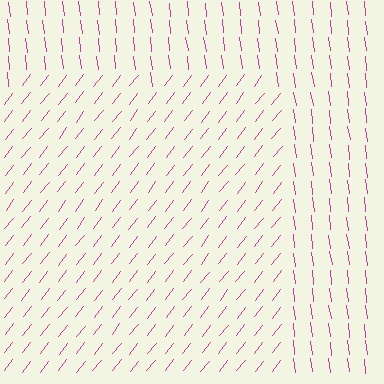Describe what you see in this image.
The image is filled with small magenta line segments. A rectangle region in the image has lines oriented differently from the surrounding lines, creating a visible texture boundary.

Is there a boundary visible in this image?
Yes, there is a texture boundary formed by a change in line orientation.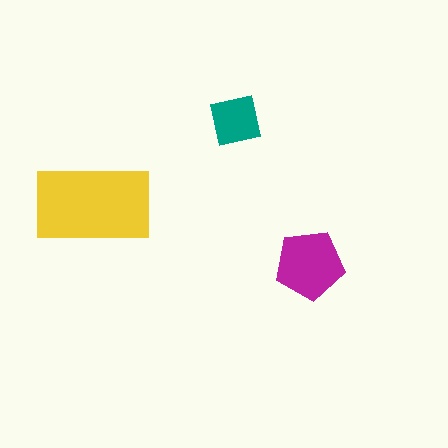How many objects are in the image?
There are 3 objects in the image.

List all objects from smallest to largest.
The teal square, the magenta pentagon, the yellow rectangle.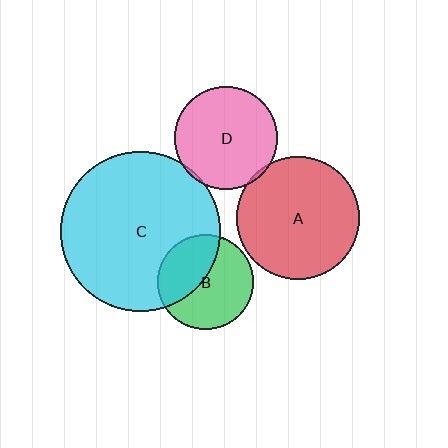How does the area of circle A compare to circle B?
Approximately 1.7 times.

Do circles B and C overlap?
Yes.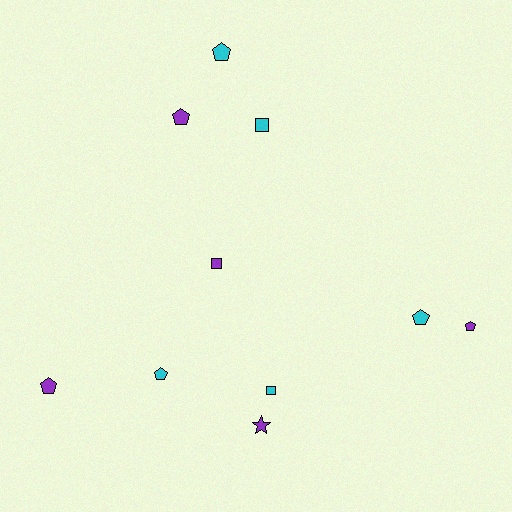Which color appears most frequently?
Purple, with 5 objects.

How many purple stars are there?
There is 1 purple star.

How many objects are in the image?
There are 10 objects.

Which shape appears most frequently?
Pentagon, with 6 objects.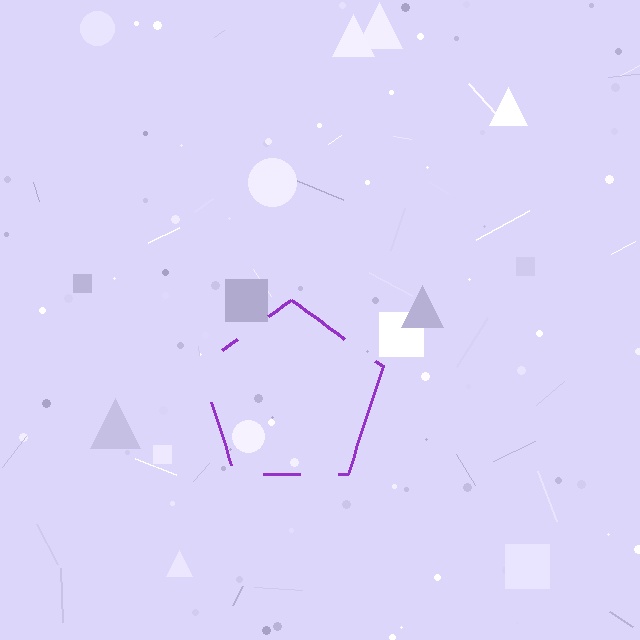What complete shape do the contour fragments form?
The contour fragments form a pentagon.